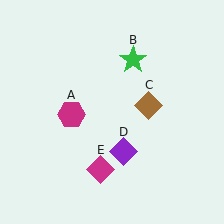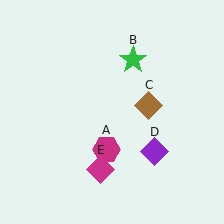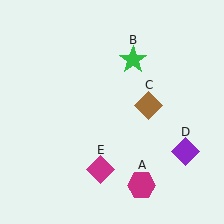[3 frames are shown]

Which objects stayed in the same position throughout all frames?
Green star (object B) and brown diamond (object C) and magenta diamond (object E) remained stationary.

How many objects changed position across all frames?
2 objects changed position: magenta hexagon (object A), purple diamond (object D).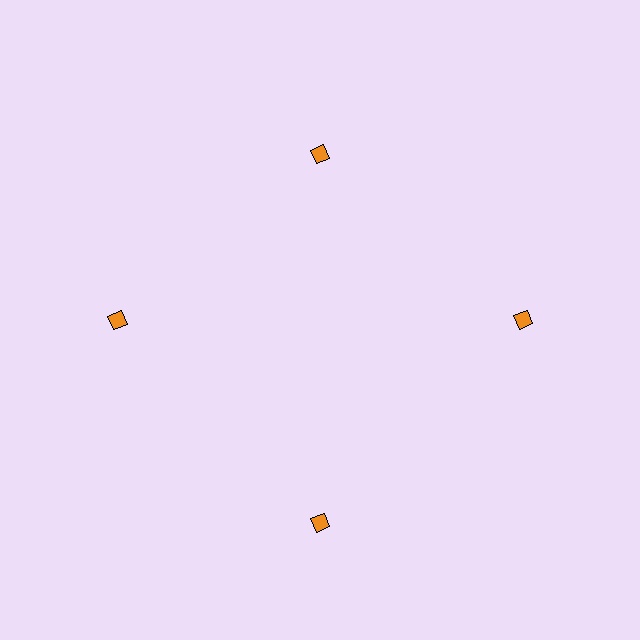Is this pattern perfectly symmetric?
No. The 4 orange diamonds are arranged in a ring, but one element near the 12 o'clock position is pulled inward toward the center, breaking the 4-fold rotational symmetry.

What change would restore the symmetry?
The symmetry would be restored by moving it outward, back onto the ring so that all 4 diamonds sit at equal angles and equal distance from the center.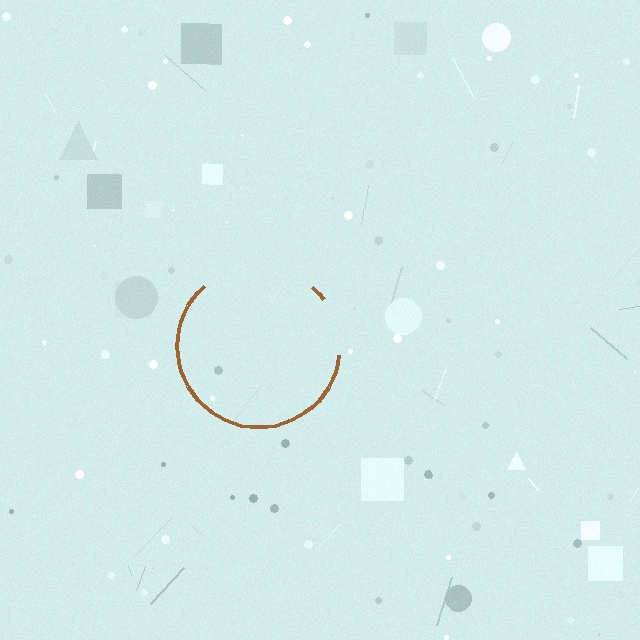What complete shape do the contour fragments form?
The contour fragments form a circle.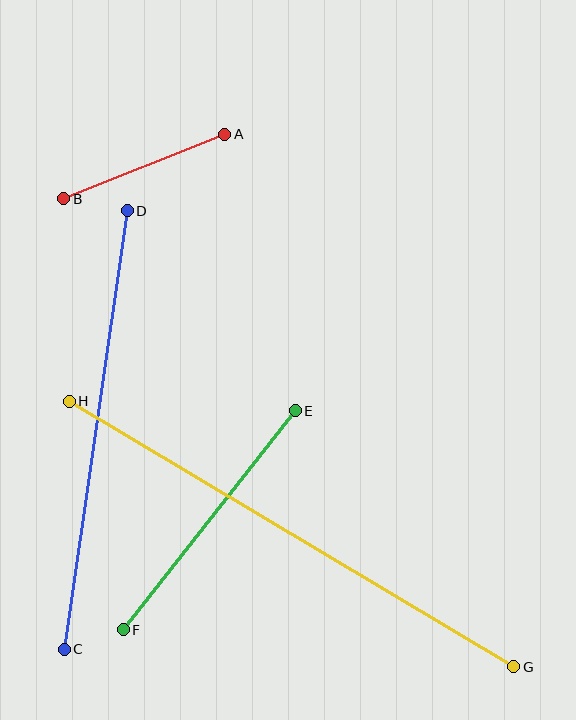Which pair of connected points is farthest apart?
Points G and H are farthest apart.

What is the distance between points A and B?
The distance is approximately 173 pixels.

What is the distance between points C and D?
The distance is approximately 443 pixels.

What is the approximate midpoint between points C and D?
The midpoint is at approximately (96, 430) pixels.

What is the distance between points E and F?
The distance is approximately 278 pixels.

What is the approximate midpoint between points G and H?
The midpoint is at approximately (292, 534) pixels.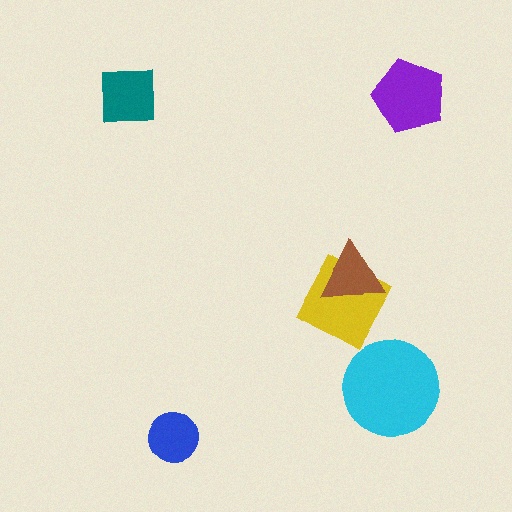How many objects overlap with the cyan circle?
0 objects overlap with the cyan circle.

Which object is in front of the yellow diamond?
The brown triangle is in front of the yellow diamond.